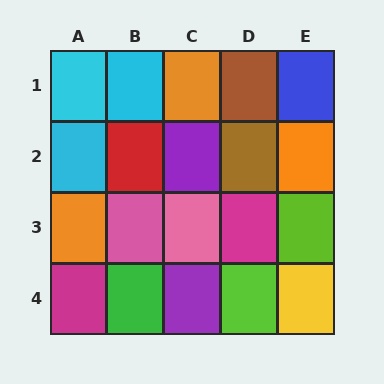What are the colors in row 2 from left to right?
Cyan, red, purple, brown, orange.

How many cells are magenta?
2 cells are magenta.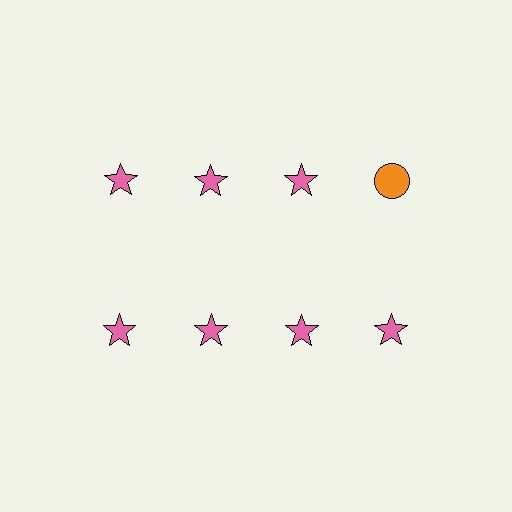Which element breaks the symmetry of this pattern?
The orange circle in the top row, second from right column breaks the symmetry. All other shapes are pink stars.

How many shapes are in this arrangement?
There are 8 shapes arranged in a grid pattern.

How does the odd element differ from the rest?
It differs in both color (orange instead of pink) and shape (circle instead of star).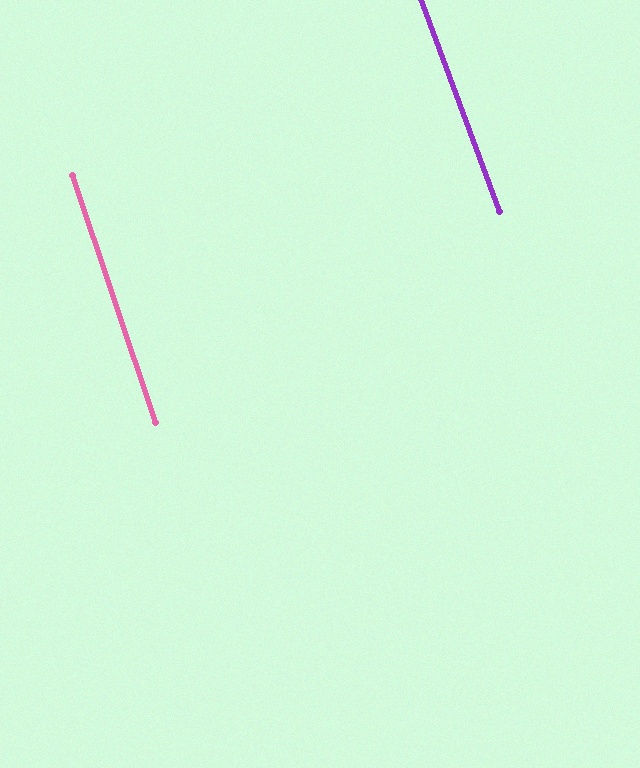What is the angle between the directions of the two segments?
Approximately 2 degrees.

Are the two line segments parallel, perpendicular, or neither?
Parallel — their directions differ by only 1.5°.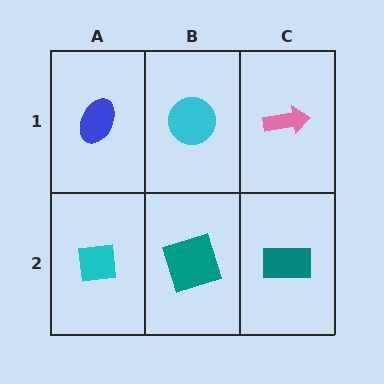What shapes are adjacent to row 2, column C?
A pink arrow (row 1, column C), a teal square (row 2, column B).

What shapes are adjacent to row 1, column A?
A cyan square (row 2, column A), a cyan circle (row 1, column B).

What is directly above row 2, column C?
A pink arrow.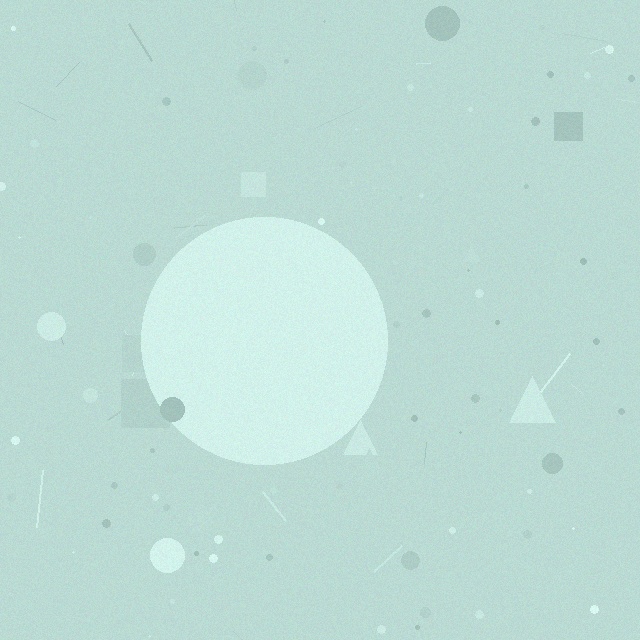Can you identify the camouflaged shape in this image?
The camouflaged shape is a circle.